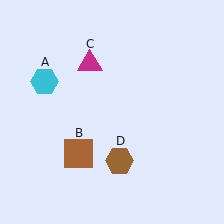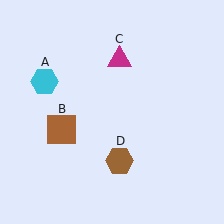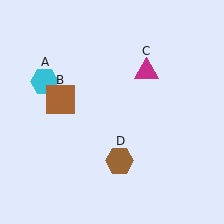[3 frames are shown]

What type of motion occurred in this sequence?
The brown square (object B), magenta triangle (object C) rotated clockwise around the center of the scene.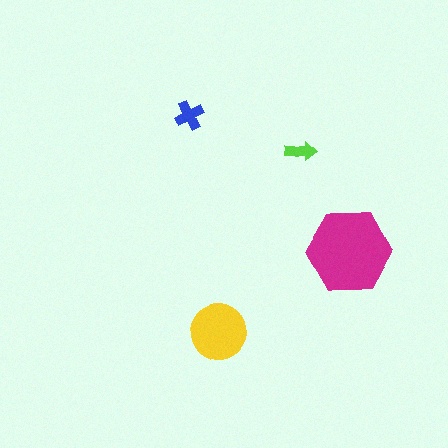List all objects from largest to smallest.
The magenta hexagon, the yellow circle, the blue cross, the lime arrow.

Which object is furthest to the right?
The magenta hexagon is rightmost.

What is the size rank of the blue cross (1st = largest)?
3rd.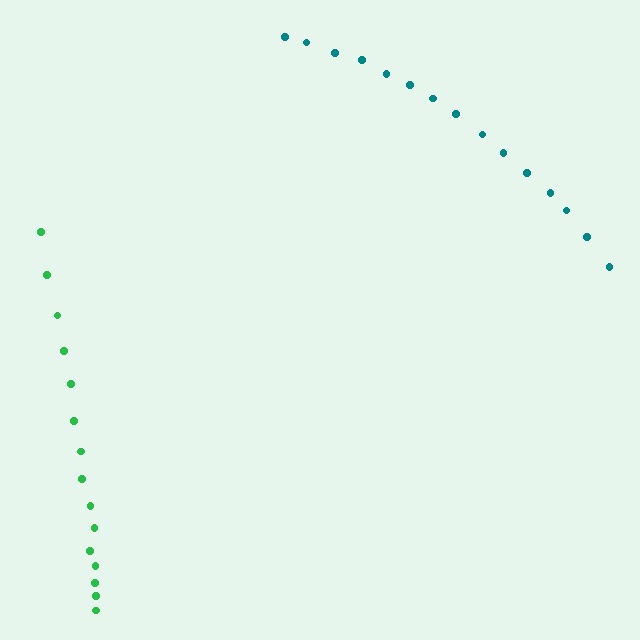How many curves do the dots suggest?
There are 2 distinct paths.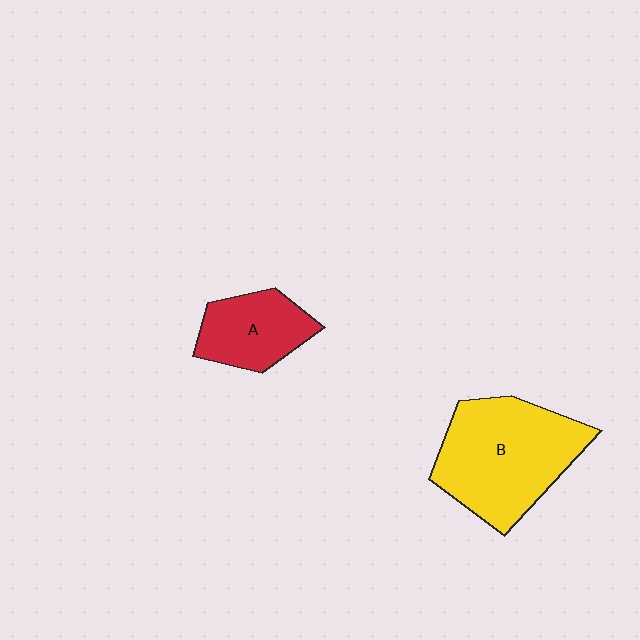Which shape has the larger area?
Shape B (yellow).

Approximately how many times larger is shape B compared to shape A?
Approximately 2.0 times.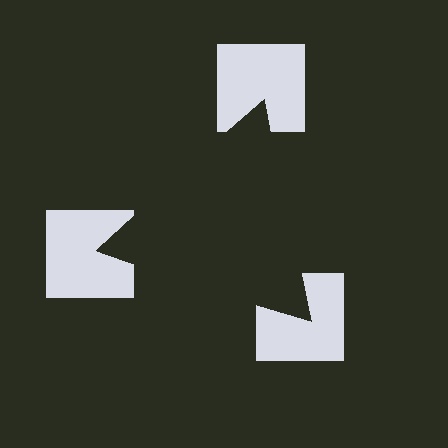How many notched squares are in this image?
There are 3 — one at each vertex of the illusory triangle.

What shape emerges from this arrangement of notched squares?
An illusory triangle — its edges are inferred from the aligned wedge cuts in the notched squares, not physically drawn.